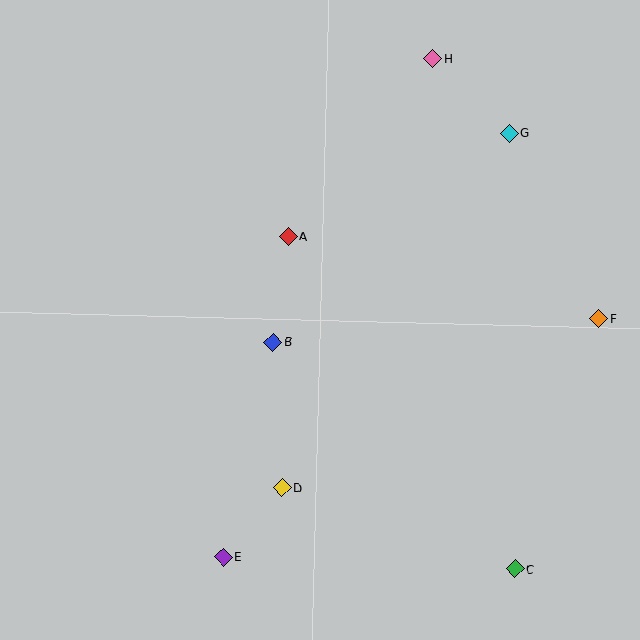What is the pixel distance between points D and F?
The distance between D and F is 359 pixels.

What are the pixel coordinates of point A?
Point A is at (289, 236).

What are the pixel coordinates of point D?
Point D is at (282, 488).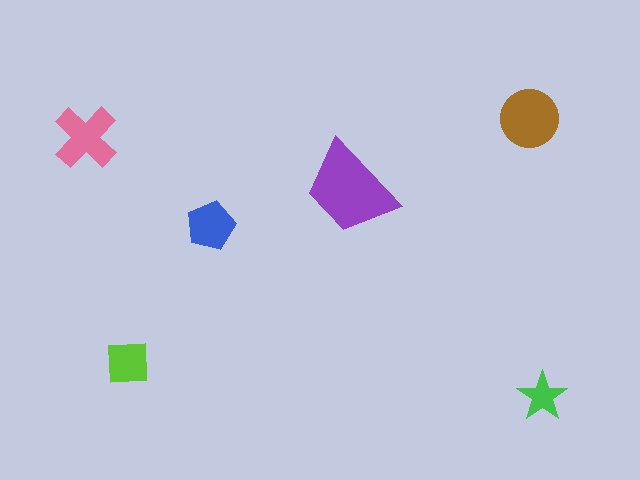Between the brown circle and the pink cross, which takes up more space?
The brown circle.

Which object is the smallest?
The green star.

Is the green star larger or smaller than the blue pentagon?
Smaller.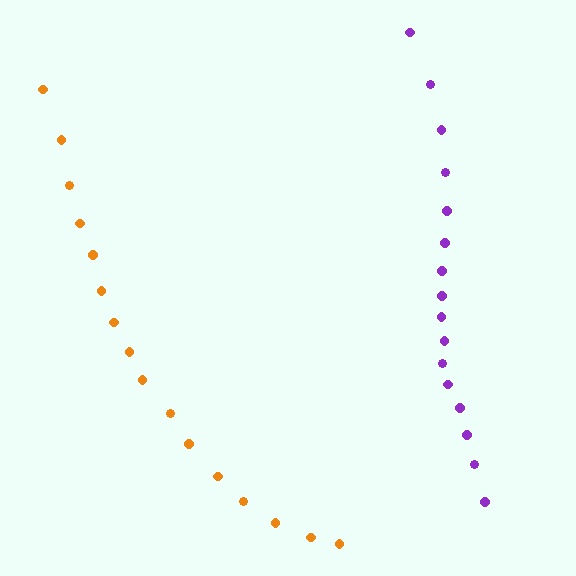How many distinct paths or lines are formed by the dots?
There are 2 distinct paths.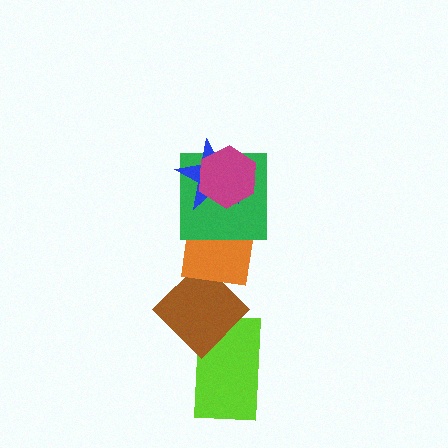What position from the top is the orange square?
The orange square is 4th from the top.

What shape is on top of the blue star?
The magenta hexagon is on top of the blue star.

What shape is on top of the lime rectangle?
The brown diamond is on top of the lime rectangle.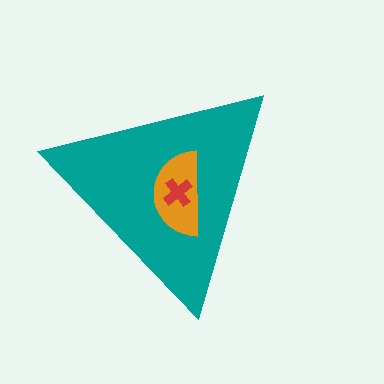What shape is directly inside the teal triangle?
The orange semicircle.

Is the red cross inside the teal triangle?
Yes.